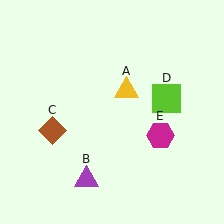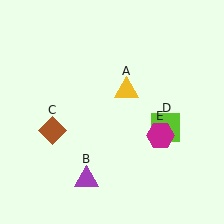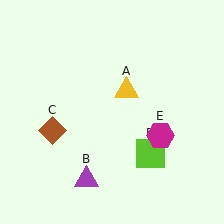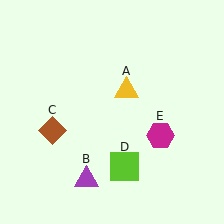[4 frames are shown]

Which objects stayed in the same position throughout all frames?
Yellow triangle (object A) and purple triangle (object B) and brown diamond (object C) and magenta hexagon (object E) remained stationary.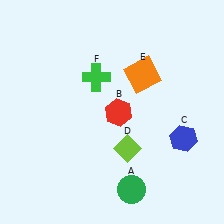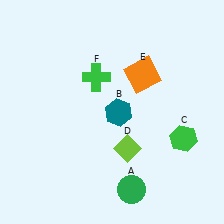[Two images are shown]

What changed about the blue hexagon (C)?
In Image 1, C is blue. In Image 2, it changed to green.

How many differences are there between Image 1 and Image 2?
There are 2 differences between the two images.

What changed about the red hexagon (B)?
In Image 1, B is red. In Image 2, it changed to teal.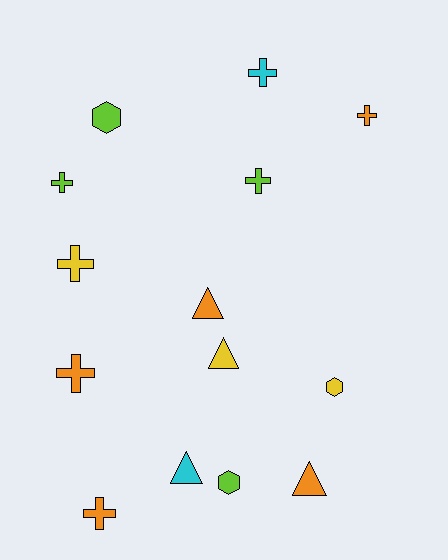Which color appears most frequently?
Orange, with 5 objects.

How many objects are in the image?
There are 14 objects.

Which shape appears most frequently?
Cross, with 7 objects.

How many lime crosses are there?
There are 2 lime crosses.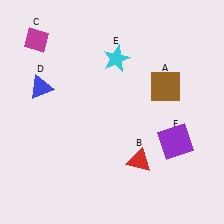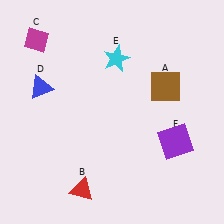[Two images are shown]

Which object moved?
The red triangle (B) moved left.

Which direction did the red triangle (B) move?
The red triangle (B) moved left.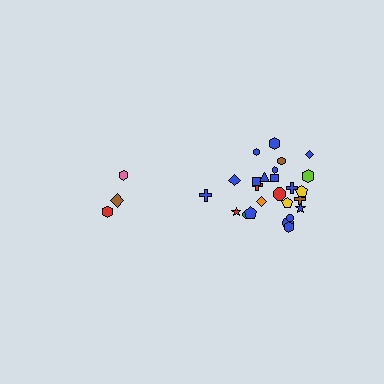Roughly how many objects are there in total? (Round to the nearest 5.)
Roughly 30 objects in total.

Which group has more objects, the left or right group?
The right group.